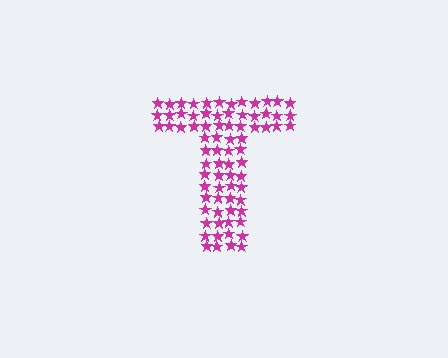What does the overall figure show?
The overall figure shows the letter T.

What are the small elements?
The small elements are stars.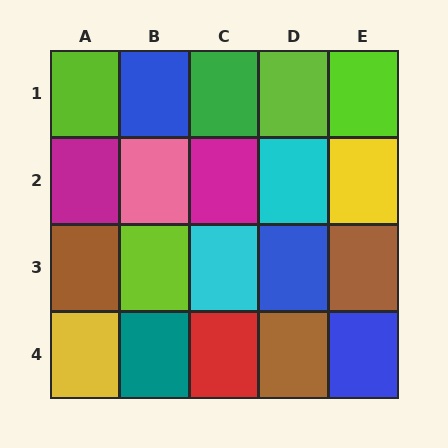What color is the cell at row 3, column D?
Blue.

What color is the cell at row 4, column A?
Yellow.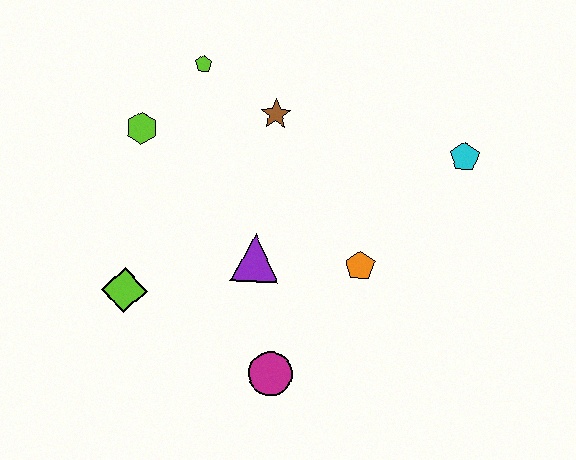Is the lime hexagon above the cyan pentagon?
Yes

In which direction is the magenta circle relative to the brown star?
The magenta circle is below the brown star.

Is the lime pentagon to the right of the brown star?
No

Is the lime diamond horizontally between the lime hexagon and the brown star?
No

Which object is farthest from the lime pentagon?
The magenta circle is farthest from the lime pentagon.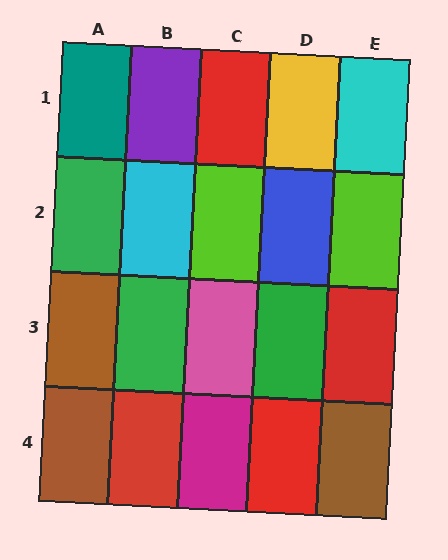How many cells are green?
3 cells are green.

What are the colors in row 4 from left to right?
Brown, red, magenta, red, brown.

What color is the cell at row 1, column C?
Red.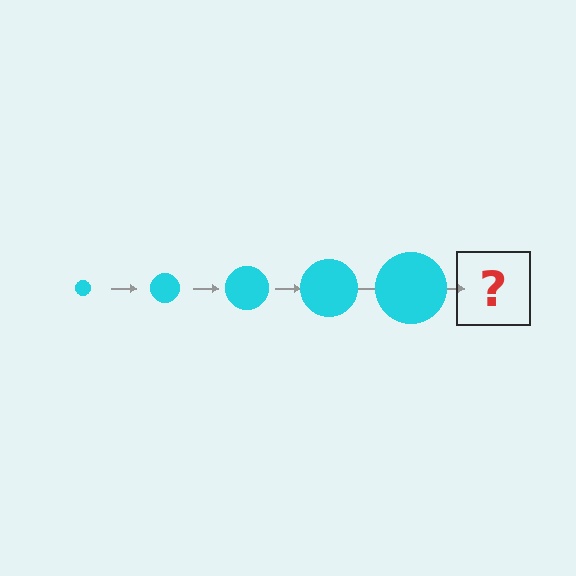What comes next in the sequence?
The next element should be a cyan circle, larger than the previous one.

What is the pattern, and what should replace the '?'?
The pattern is that the circle gets progressively larger each step. The '?' should be a cyan circle, larger than the previous one.